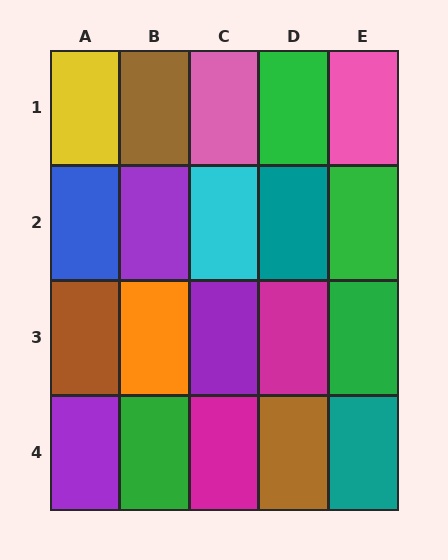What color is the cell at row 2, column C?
Cyan.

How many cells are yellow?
1 cell is yellow.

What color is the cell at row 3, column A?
Brown.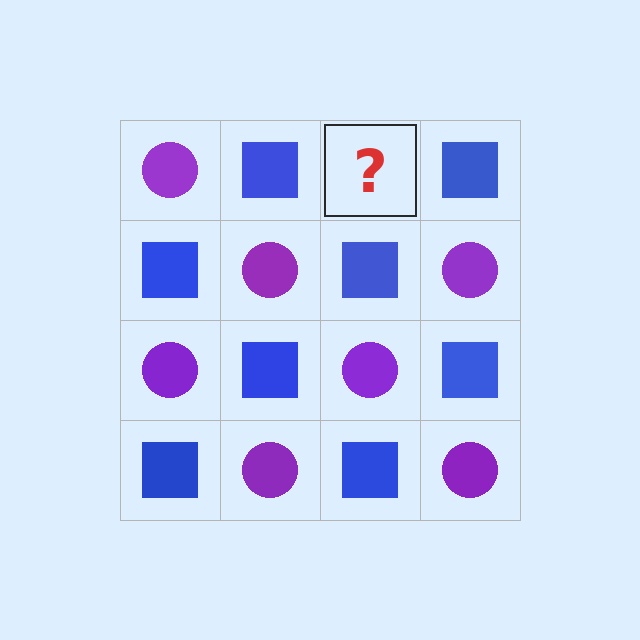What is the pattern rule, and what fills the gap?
The rule is that it alternates purple circle and blue square in a checkerboard pattern. The gap should be filled with a purple circle.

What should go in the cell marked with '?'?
The missing cell should contain a purple circle.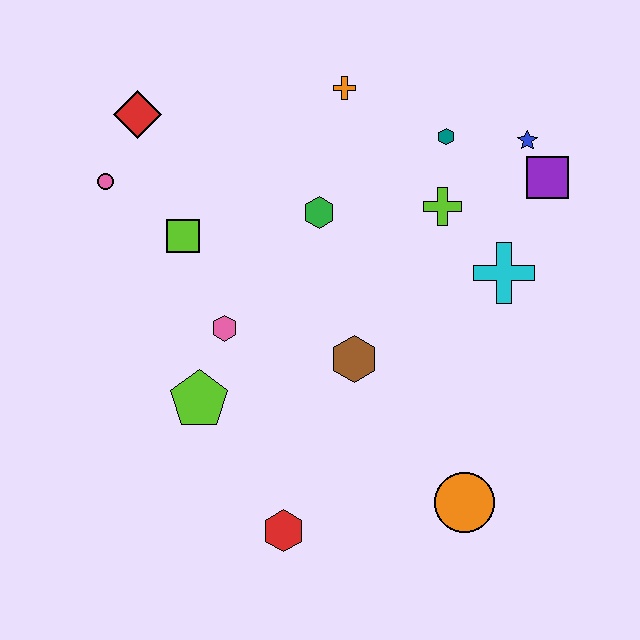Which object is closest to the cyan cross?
The lime cross is closest to the cyan cross.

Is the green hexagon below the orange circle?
No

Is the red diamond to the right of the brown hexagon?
No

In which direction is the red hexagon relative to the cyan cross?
The red hexagon is below the cyan cross.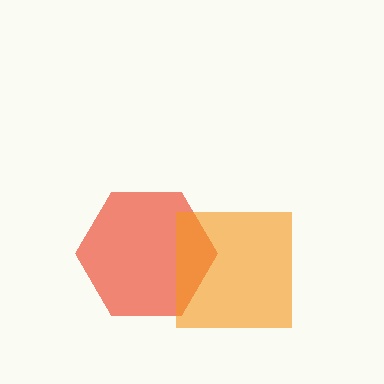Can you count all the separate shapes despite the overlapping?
Yes, there are 2 separate shapes.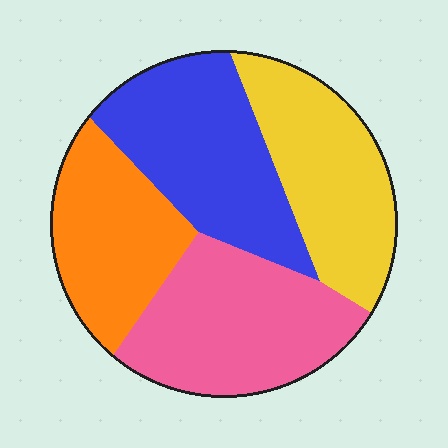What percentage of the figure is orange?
Orange covers around 20% of the figure.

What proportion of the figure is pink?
Pink covers around 30% of the figure.